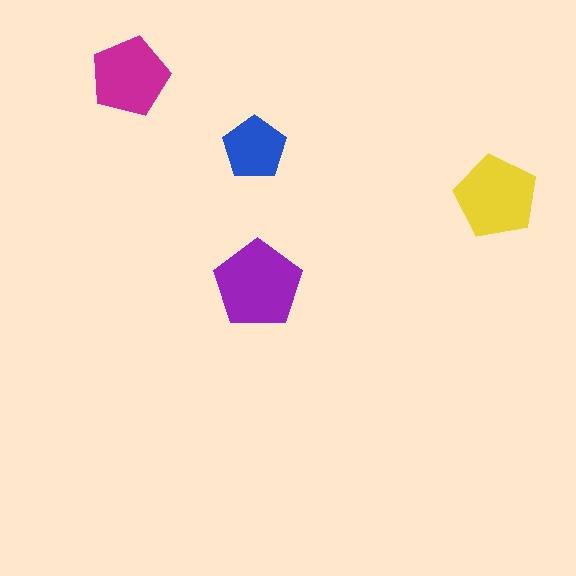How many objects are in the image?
There are 4 objects in the image.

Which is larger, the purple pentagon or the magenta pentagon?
The purple one.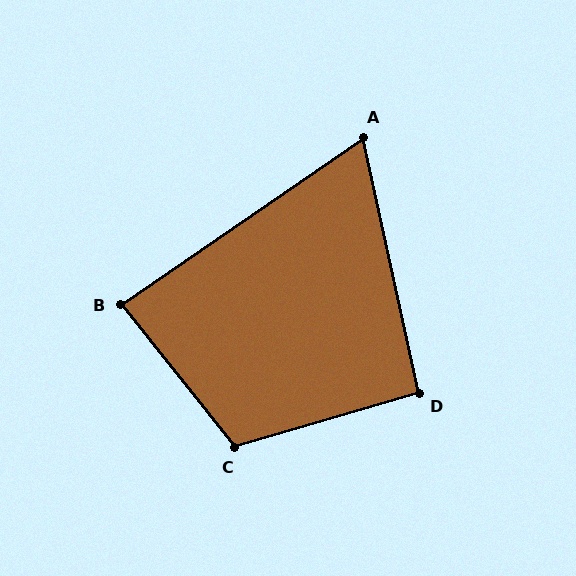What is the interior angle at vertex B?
Approximately 86 degrees (approximately right).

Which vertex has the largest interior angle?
C, at approximately 112 degrees.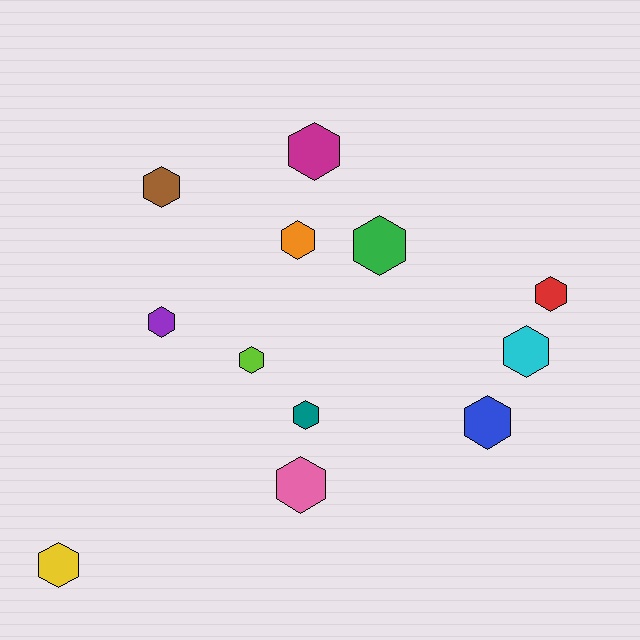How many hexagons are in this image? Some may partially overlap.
There are 12 hexagons.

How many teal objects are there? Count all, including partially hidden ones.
There is 1 teal object.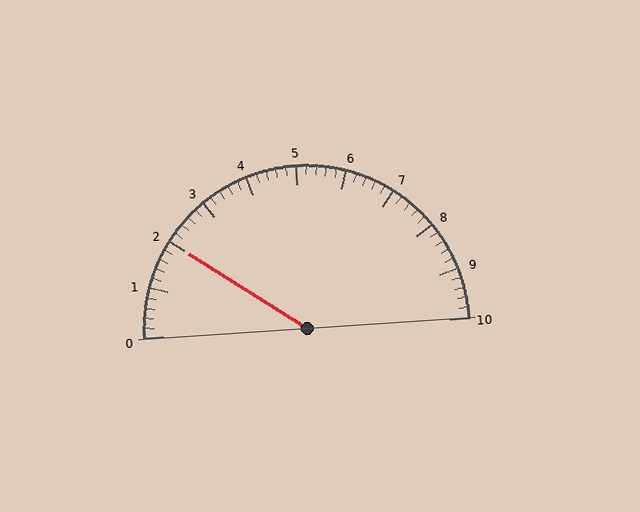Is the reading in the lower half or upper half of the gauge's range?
The reading is in the lower half of the range (0 to 10).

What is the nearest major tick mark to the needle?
The nearest major tick mark is 2.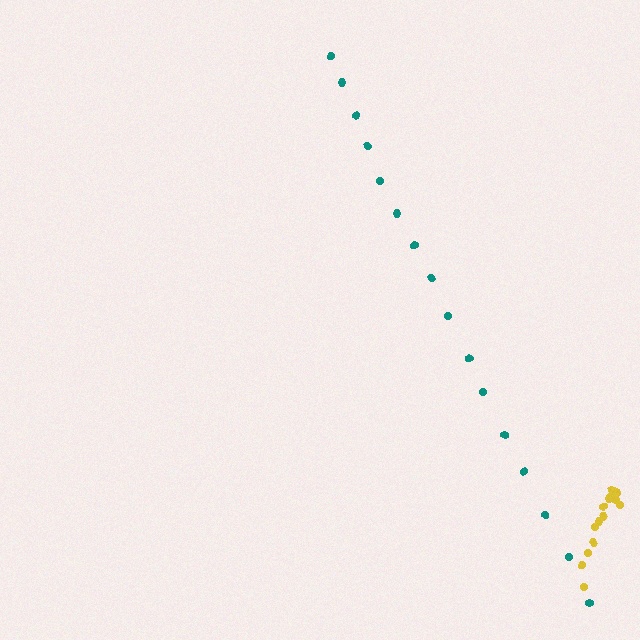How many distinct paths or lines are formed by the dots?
There are 2 distinct paths.